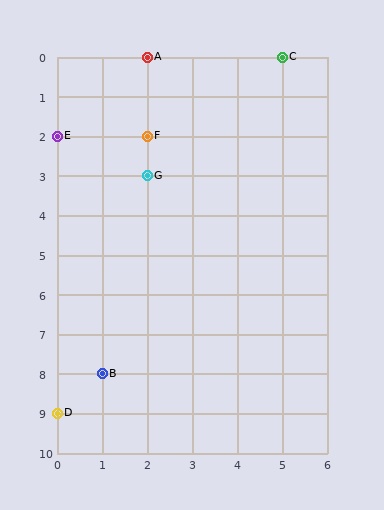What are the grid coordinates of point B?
Point B is at grid coordinates (1, 8).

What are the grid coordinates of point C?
Point C is at grid coordinates (5, 0).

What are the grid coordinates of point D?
Point D is at grid coordinates (0, 9).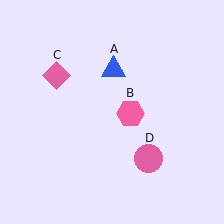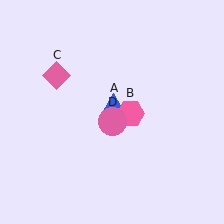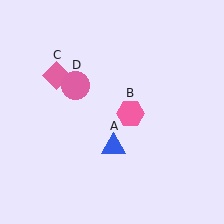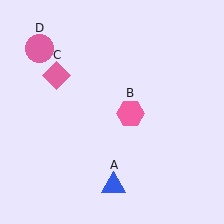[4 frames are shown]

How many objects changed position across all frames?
2 objects changed position: blue triangle (object A), pink circle (object D).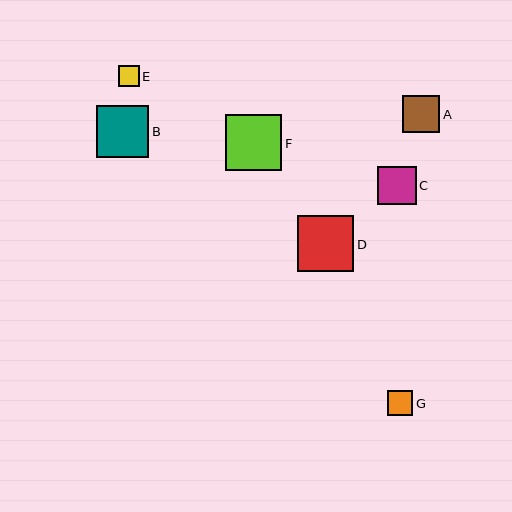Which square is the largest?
Square D is the largest with a size of approximately 57 pixels.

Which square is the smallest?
Square E is the smallest with a size of approximately 21 pixels.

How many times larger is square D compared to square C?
Square D is approximately 1.5 times the size of square C.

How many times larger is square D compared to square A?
Square D is approximately 1.5 times the size of square A.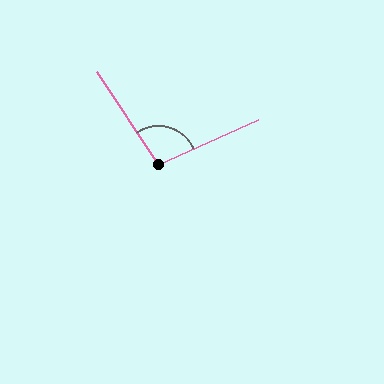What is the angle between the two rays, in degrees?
Approximately 100 degrees.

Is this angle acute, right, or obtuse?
It is obtuse.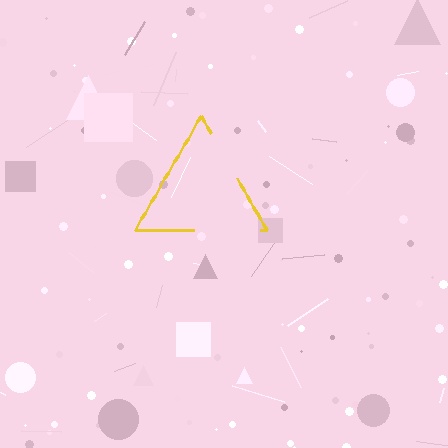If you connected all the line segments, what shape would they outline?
They would outline a triangle.